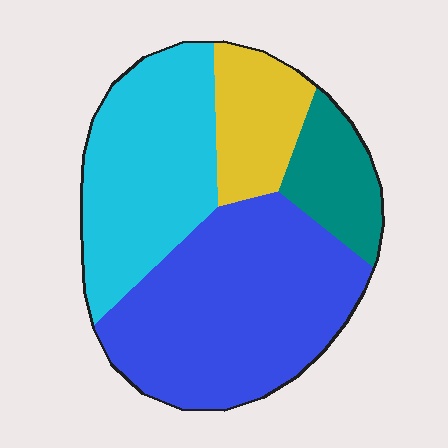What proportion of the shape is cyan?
Cyan takes up about one third (1/3) of the shape.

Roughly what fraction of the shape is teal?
Teal takes up about one eighth (1/8) of the shape.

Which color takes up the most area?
Blue, at roughly 45%.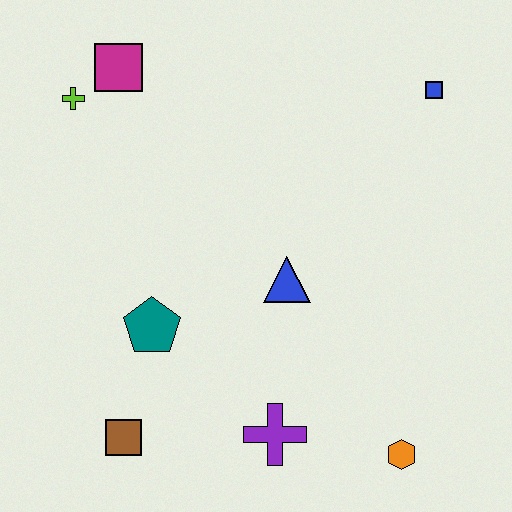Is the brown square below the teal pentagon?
Yes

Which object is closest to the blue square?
The blue triangle is closest to the blue square.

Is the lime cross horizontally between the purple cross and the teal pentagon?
No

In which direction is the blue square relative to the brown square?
The blue square is above the brown square.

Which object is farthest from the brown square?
The blue square is farthest from the brown square.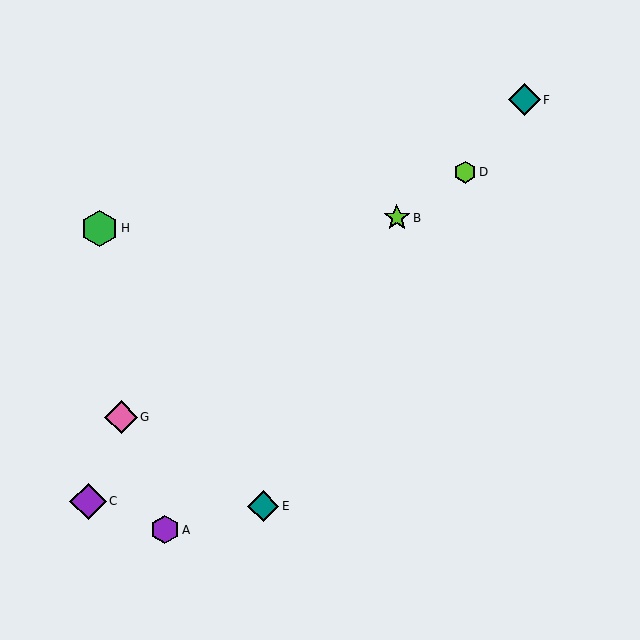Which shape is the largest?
The green hexagon (labeled H) is the largest.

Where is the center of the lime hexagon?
The center of the lime hexagon is at (465, 172).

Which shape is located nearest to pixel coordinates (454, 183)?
The lime hexagon (labeled D) at (465, 172) is nearest to that location.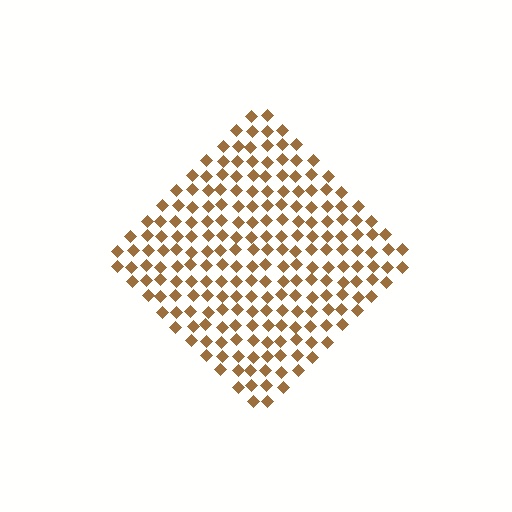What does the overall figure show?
The overall figure shows a diamond.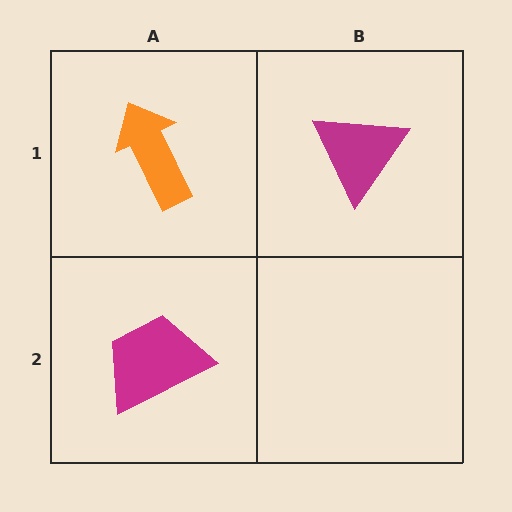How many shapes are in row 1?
2 shapes.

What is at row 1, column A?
An orange arrow.